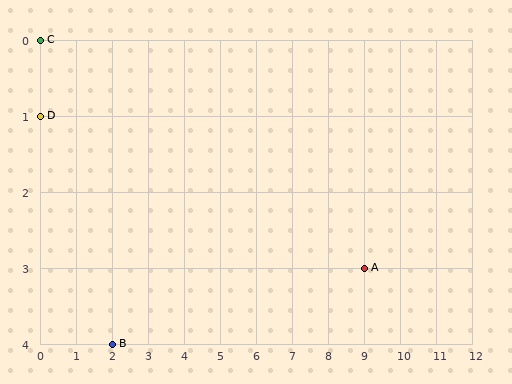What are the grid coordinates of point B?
Point B is at grid coordinates (2, 4).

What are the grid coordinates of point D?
Point D is at grid coordinates (0, 1).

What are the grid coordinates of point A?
Point A is at grid coordinates (9, 3).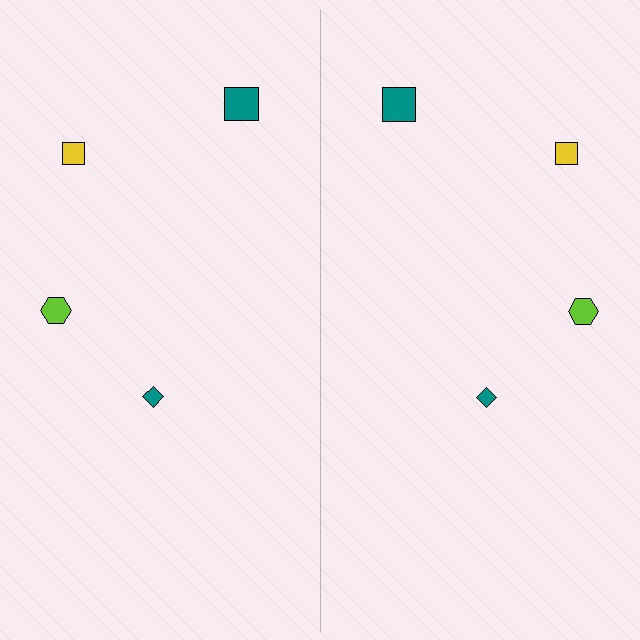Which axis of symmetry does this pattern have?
The pattern has a vertical axis of symmetry running through the center of the image.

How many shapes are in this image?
There are 8 shapes in this image.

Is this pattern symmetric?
Yes, this pattern has bilateral (reflection) symmetry.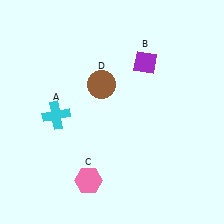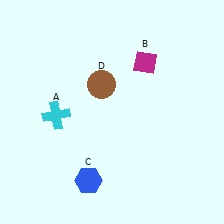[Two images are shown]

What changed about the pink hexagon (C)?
In Image 1, C is pink. In Image 2, it changed to blue.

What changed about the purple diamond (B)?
In Image 1, B is purple. In Image 2, it changed to magenta.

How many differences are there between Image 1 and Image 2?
There are 2 differences between the two images.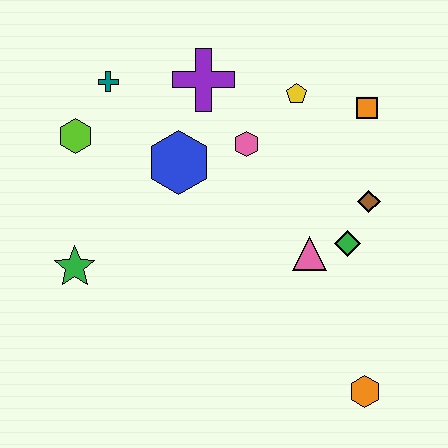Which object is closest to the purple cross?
The pink hexagon is closest to the purple cross.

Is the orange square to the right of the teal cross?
Yes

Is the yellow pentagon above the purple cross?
No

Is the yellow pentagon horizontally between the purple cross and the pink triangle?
Yes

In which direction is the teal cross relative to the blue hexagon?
The teal cross is above the blue hexagon.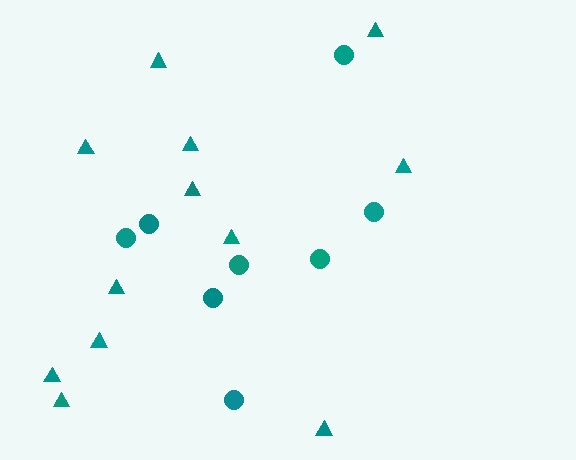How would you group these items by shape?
There are 2 groups: one group of triangles (12) and one group of circles (8).